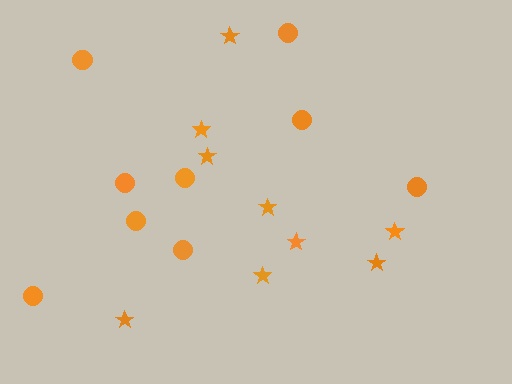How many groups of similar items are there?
There are 2 groups: one group of circles (9) and one group of stars (9).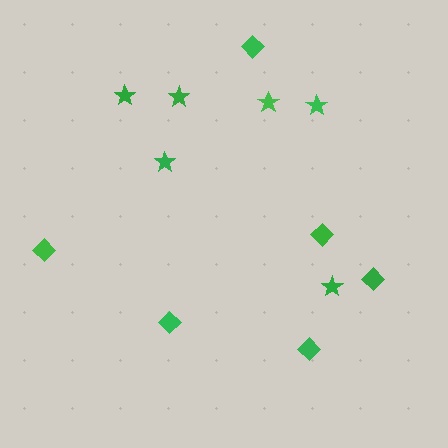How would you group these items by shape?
There are 2 groups: one group of diamonds (6) and one group of stars (6).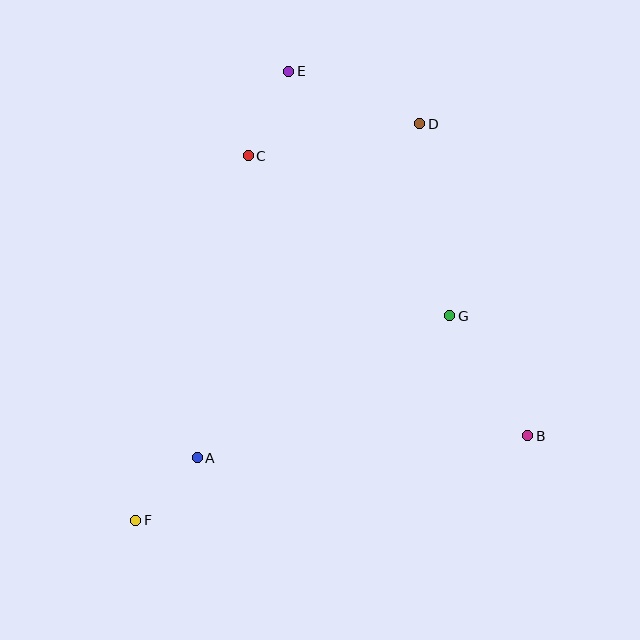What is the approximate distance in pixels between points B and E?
The distance between B and E is approximately 436 pixels.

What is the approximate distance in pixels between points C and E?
The distance between C and E is approximately 94 pixels.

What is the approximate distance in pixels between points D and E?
The distance between D and E is approximately 141 pixels.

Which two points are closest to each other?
Points A and F are closest to each other.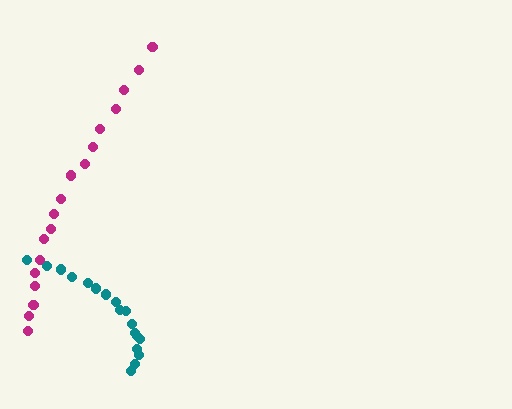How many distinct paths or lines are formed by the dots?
There are 2 distinct paths.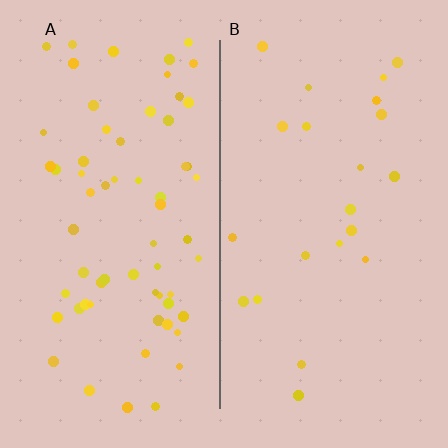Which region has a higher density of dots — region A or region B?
A (the left).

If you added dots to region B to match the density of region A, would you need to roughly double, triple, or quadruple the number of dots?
Approximately triple.